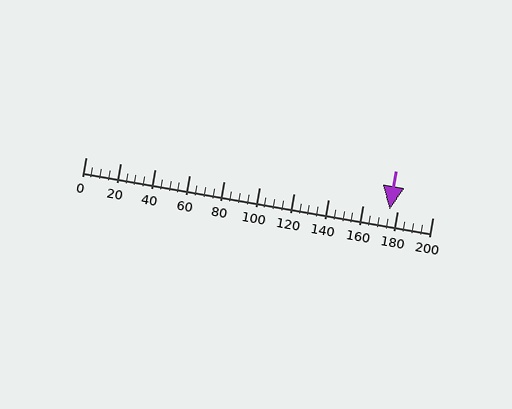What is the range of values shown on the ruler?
The ruler shows values from 0 to 200.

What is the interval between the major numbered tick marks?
The major tick marks are spaced 20 units apart.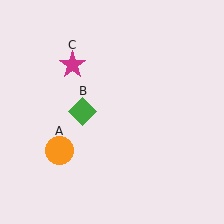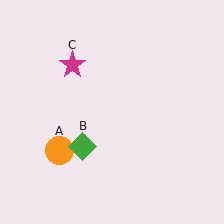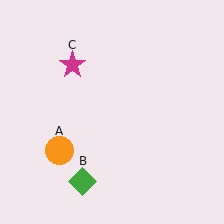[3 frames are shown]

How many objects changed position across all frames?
1 object changed position: green diamond (object B).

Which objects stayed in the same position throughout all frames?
Orange circle (object A) and magenta star (object C) remained stationary.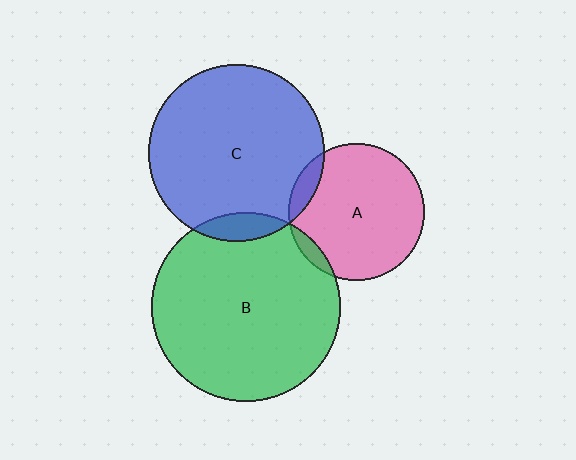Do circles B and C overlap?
Yes.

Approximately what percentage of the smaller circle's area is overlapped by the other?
Approximately 10%.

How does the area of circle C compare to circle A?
Approximately 1.7 times.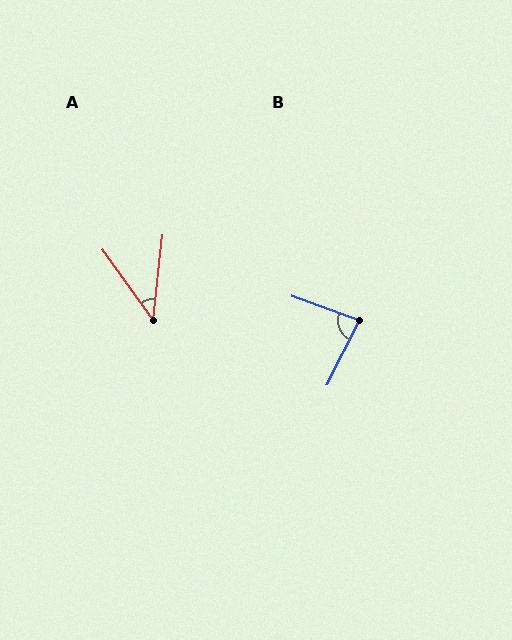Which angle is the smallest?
A, at approximately 42 degrees.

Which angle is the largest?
B, at approximately 83 degrees.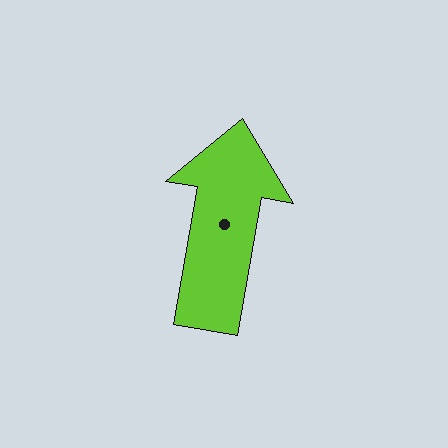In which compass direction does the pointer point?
North.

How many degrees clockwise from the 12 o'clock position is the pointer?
Approximately 10 degrees.